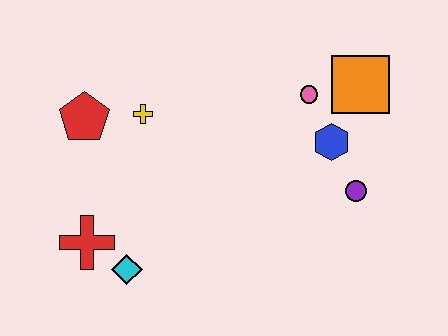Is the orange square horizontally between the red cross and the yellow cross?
No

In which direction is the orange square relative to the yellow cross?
The orange square is to the right of the yellow cross.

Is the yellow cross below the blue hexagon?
No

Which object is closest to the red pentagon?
The yellow cross is closest to the red pentagon.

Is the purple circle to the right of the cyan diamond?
Yes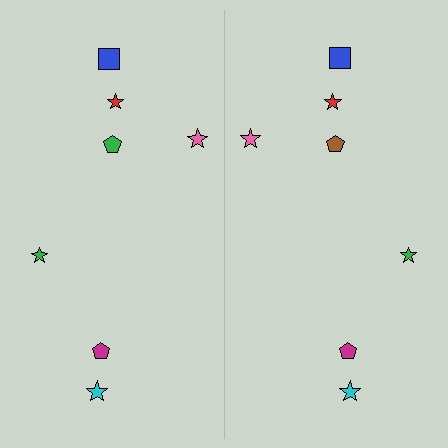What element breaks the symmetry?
The brown pentagon on the right side breaks the symmetry — its mirror counterpart is green.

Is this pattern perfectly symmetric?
No, the pattern is not perfectly symmetric. The brown pentagon on the right side breaks the symmetry — its mirror counterpart is green.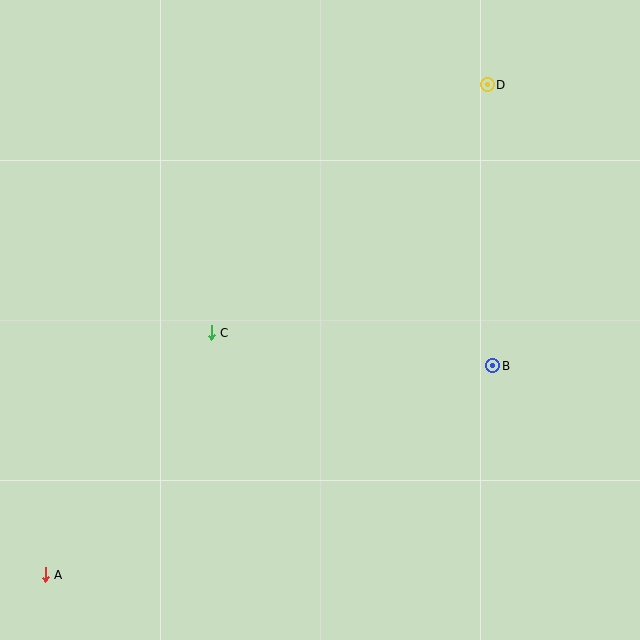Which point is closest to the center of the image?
Point C at (211, 333) is closest to the center.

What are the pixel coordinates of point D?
Point D is at (487, 85).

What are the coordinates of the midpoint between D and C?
The midpoint between D and C is at (349, 209).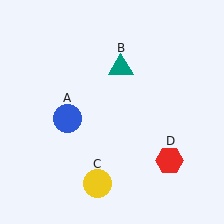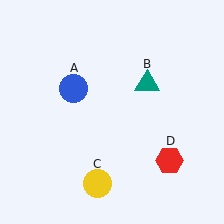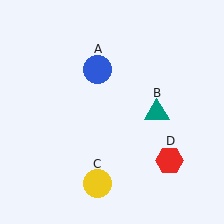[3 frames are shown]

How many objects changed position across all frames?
2 objects changed position: blue circle (object A), teal triangle (object B).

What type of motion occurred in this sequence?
The blue circle (object A), teal triangle (object B) rotated clockwise around the center of the scene.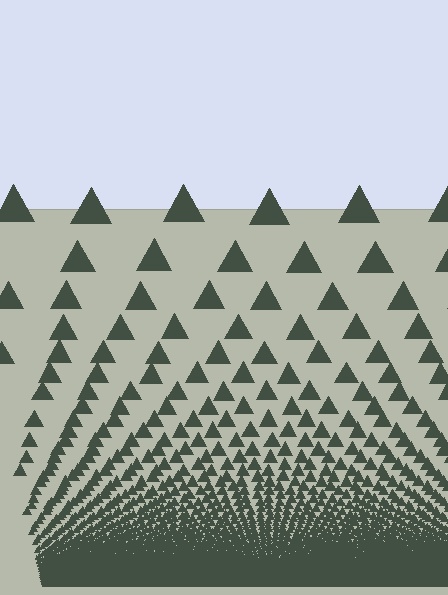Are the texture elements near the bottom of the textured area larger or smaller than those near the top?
Smaller. The gradient is inverted — elements near the bottom are smaller and denser.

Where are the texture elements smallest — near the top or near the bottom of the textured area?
Near the bottom.